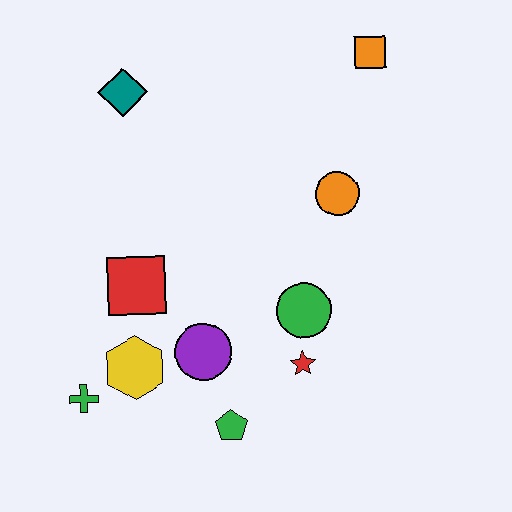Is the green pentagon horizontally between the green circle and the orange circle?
No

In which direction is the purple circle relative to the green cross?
The purple circle is to the right of the green cross.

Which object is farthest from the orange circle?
The green cross is farthest from the orange circle.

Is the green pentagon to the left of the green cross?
No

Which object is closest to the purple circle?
The yellow hexagon is closest to the purple circle.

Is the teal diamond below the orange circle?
No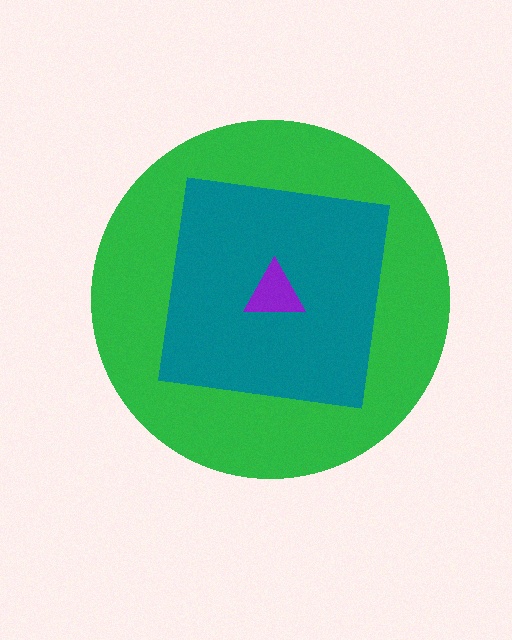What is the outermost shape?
The green circle.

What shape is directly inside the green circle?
The teal square.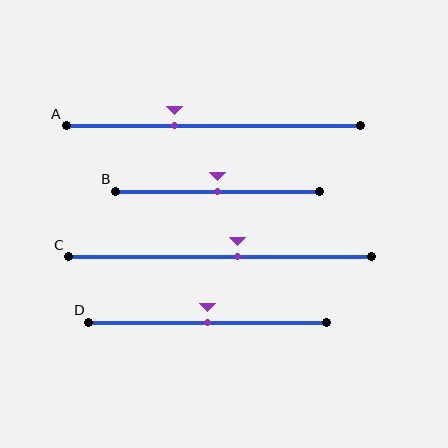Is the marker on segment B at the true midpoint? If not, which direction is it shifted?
Yes, the marker on segment B is at the true midpoint.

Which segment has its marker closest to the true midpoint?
Segment B has its marker closest to the true midpoint.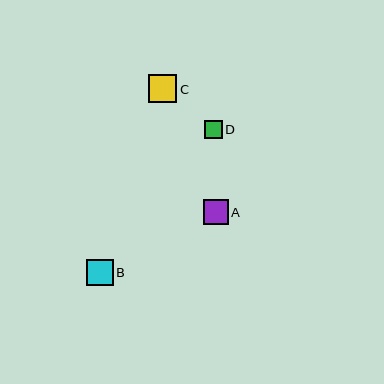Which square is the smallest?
Square D is the smallest with a size of approximately 18 pixels.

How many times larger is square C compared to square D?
Square C is approximately 1.6 times the size of square D.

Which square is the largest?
Square C is the largest with a size of approximately 28 pixels.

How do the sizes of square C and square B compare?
Square C and square B are approximately the same size.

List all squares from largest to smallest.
From largest to smallest: C, B, A, D.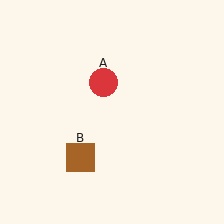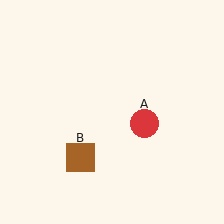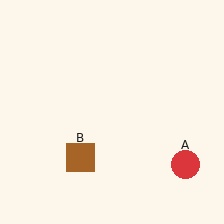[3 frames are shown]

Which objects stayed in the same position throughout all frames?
Brown square (object B) remained stationary.